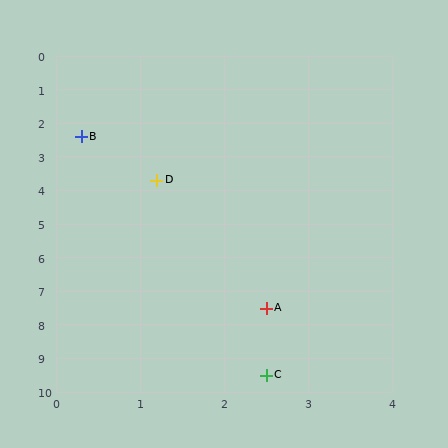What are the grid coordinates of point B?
Point B is at approximately (0.3, 2.4).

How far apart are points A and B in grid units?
Points A and B are about 5.6 grid units apart.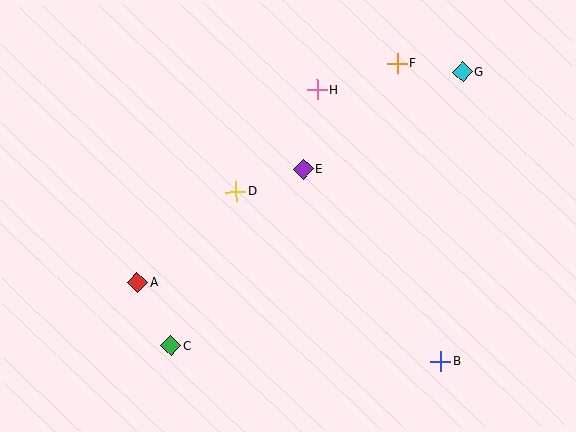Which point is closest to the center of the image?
Point E at (303, 170) is closest to the center.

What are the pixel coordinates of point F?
Point F is at (397, 63).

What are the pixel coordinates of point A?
Point A is at (137, 282).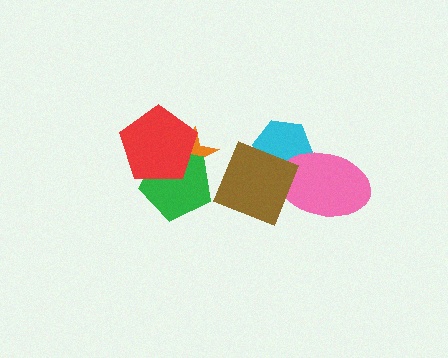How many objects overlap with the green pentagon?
2 objects overlap with the green pentagon.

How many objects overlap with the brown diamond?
2 objects overlap with the brown diamond.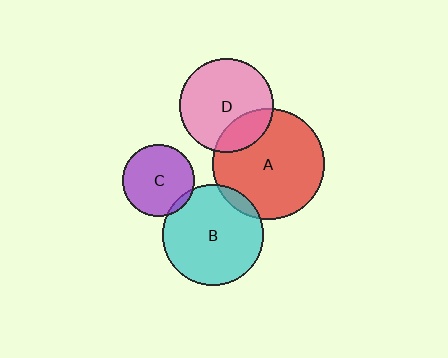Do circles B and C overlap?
Yes.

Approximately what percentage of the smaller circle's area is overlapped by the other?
Approximately 5%.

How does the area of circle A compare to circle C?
Approximately 2.4 times.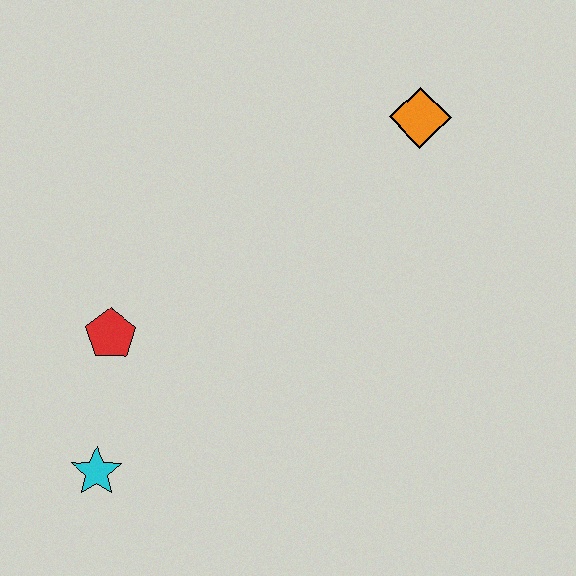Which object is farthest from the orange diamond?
The cyan star is farthest from the orange diamond.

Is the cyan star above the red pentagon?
No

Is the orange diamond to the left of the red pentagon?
No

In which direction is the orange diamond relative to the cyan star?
The orange diamond is above the cyan star.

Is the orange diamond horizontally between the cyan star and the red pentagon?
No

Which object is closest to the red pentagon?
The cyan star is closest to the red pentagon.